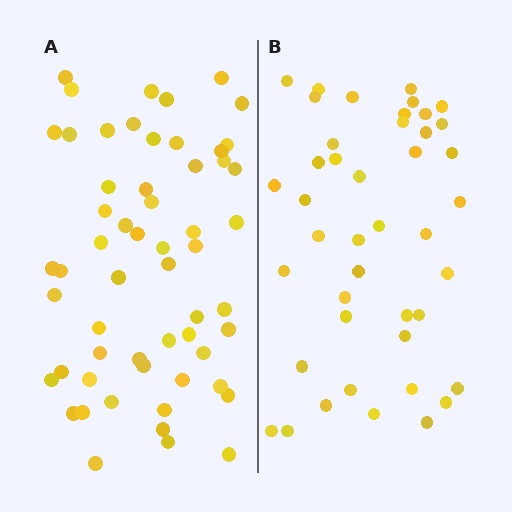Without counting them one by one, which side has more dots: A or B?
Region A (the left region) has more dots.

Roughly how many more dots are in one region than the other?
Region A has approximately 15 more dots than region B.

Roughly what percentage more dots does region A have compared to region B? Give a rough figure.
About 35% more.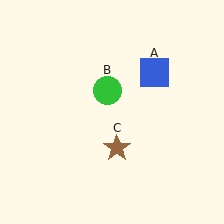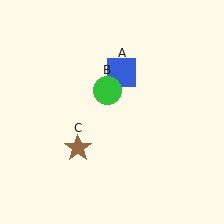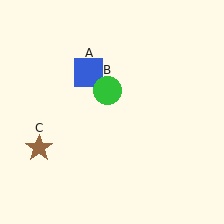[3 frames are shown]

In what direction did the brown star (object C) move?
The brown star (object C) moved left.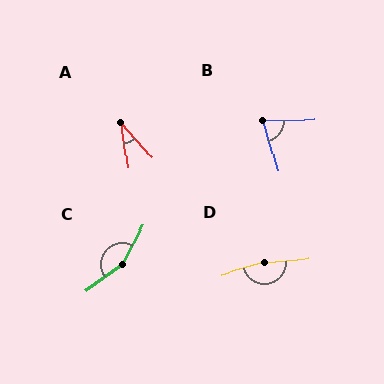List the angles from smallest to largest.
A (34°), B (75°), C (154°), D (169°).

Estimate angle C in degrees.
Approximately 154 degrees.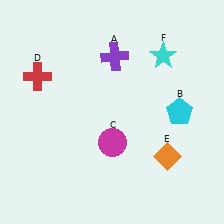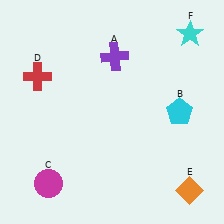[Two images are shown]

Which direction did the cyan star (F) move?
The cyan star (F) moved right.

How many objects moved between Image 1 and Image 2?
3 objects moved between the two images.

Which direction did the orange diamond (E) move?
The orange diamond (E) moved down.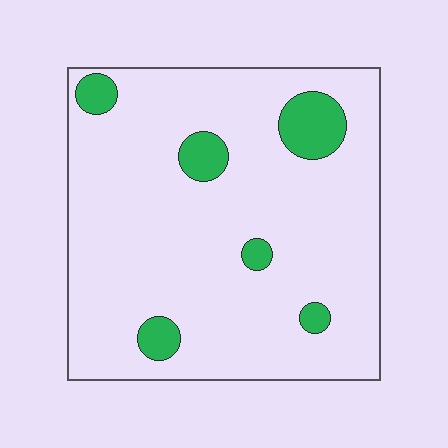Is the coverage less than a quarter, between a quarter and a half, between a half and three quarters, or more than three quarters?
Less than a quarter.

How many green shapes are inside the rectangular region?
6.